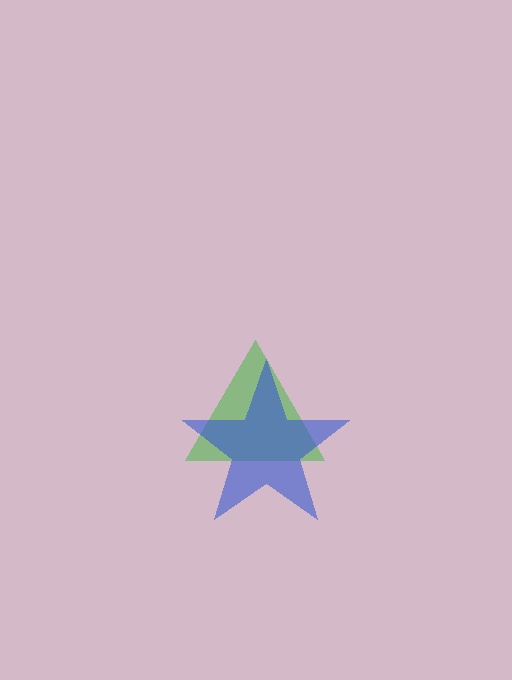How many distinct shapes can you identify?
There are 2 distinct shapes: a green triangle, a blue star.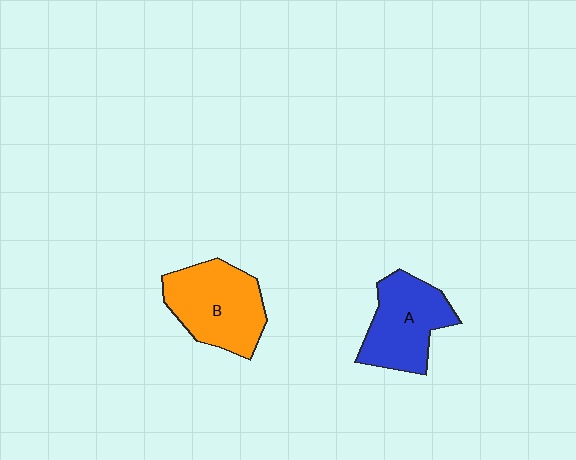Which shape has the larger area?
Shape B (orange).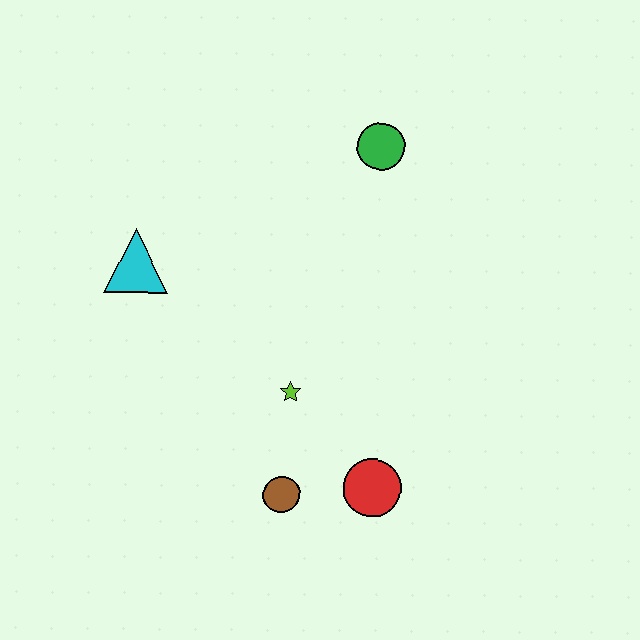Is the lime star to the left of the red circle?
Yes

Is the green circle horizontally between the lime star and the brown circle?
No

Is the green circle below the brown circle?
No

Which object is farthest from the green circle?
The brown circle is farthest from the green circle.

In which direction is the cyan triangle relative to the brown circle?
The cyan triangle is above the brown circle.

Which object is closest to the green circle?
The lime star is closest to the green circle.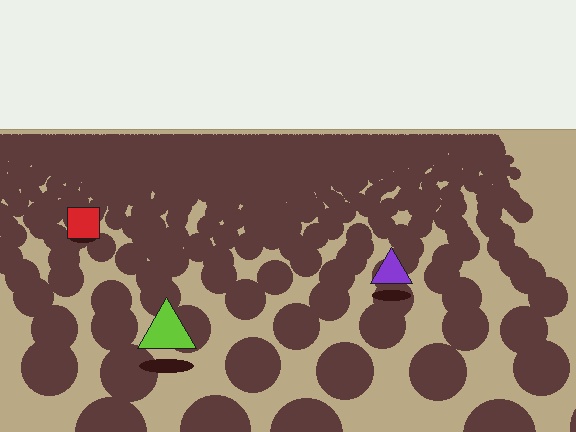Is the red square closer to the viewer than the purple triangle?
No. The purple triangle is closer — you can tell from the texture gradient: the ground texture is coarser near it.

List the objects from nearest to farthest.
From nearest to farthest: the lime triangle, the purple triangle, the red square.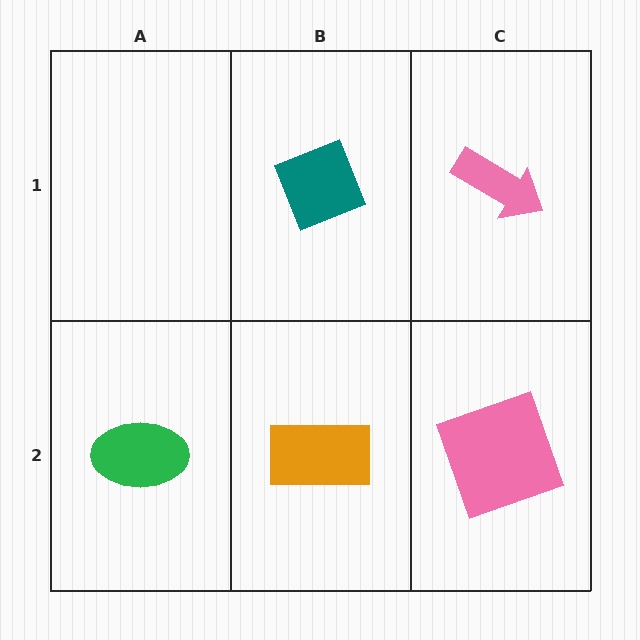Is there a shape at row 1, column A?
No, that cell is empty.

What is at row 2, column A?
A green ellipse.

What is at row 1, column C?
A pink arrow.